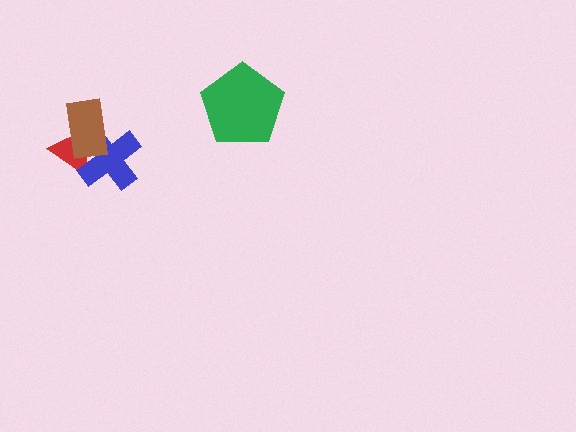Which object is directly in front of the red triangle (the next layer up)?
The blue cross is directly in front of the red triangle.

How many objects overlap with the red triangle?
2 objects overlap with the red triangle.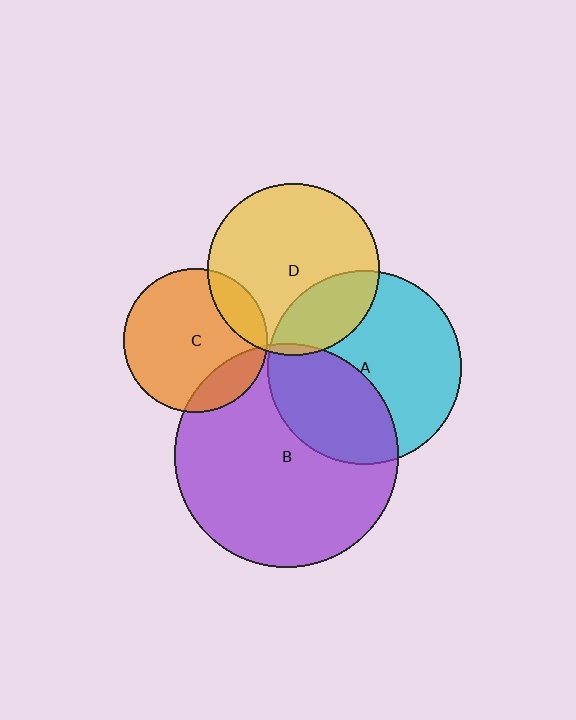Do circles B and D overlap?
Yes.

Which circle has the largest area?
Circle B (purple).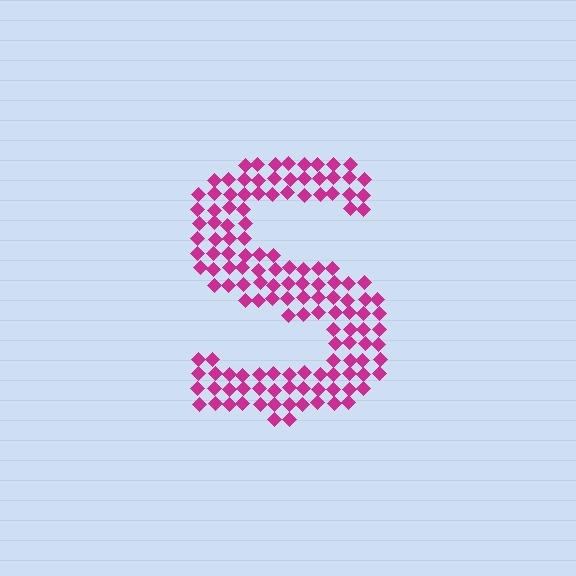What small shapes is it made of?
It is made of small diamonds.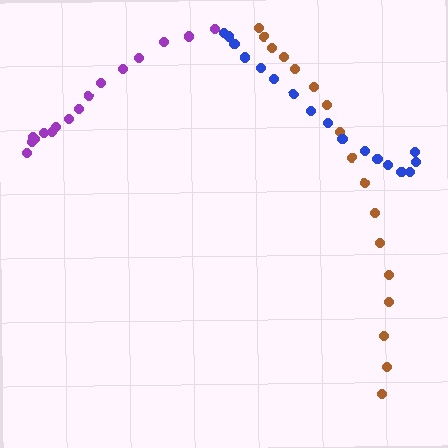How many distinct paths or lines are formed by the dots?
There are 3 distinct paths.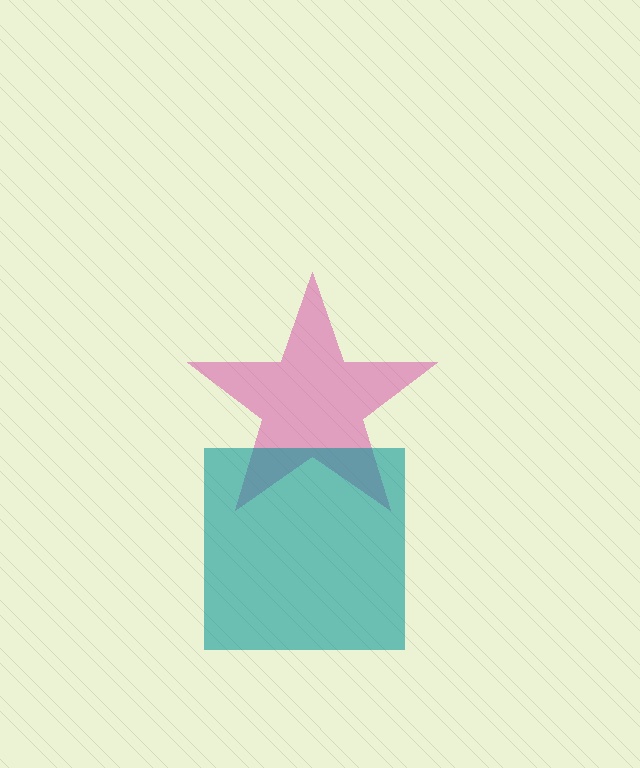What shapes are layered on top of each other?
The layered shapes are: a pink star, a teal square.